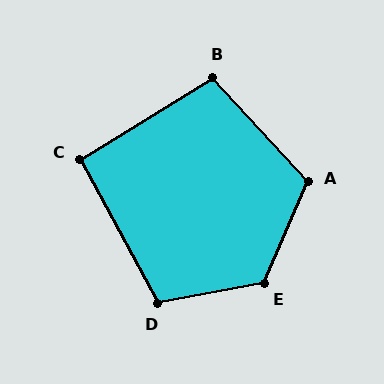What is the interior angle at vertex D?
Approximately 108 degrees (obtuse).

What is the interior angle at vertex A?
Approximately 114 degrees (obtuse).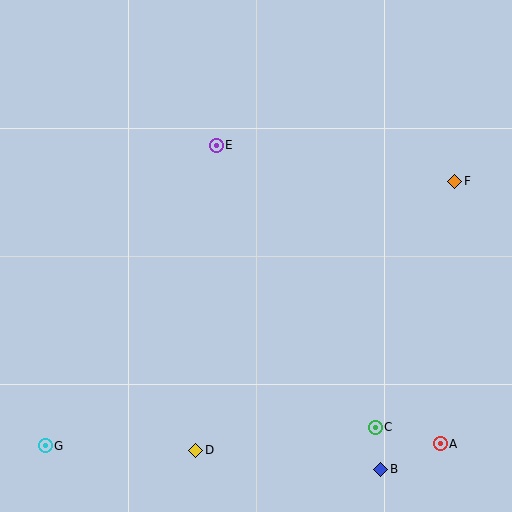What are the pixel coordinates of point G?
Point G is at (45, 446).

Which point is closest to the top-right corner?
Point F is closest to the top-right corner.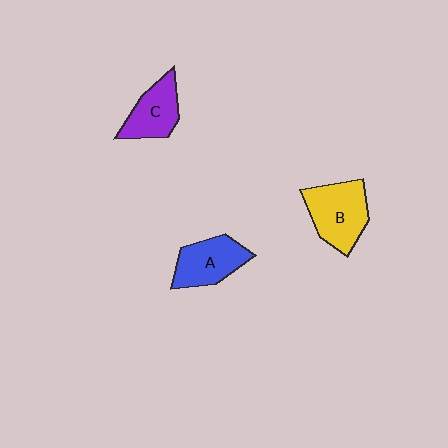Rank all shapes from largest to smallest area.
From largest to smallest: B (yellow), A (blue), C (purple).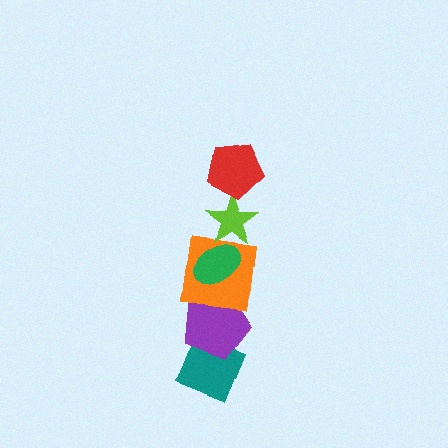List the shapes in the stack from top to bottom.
From top to bottom: the red pentagon, the lime star, the green ellipse, the orange square, the purple pentagon, the teal diamond.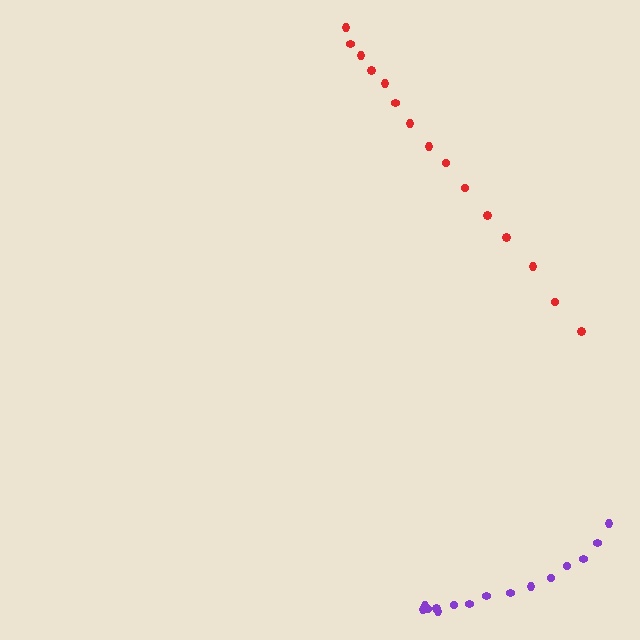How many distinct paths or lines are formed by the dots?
There are 2 distinct paths.